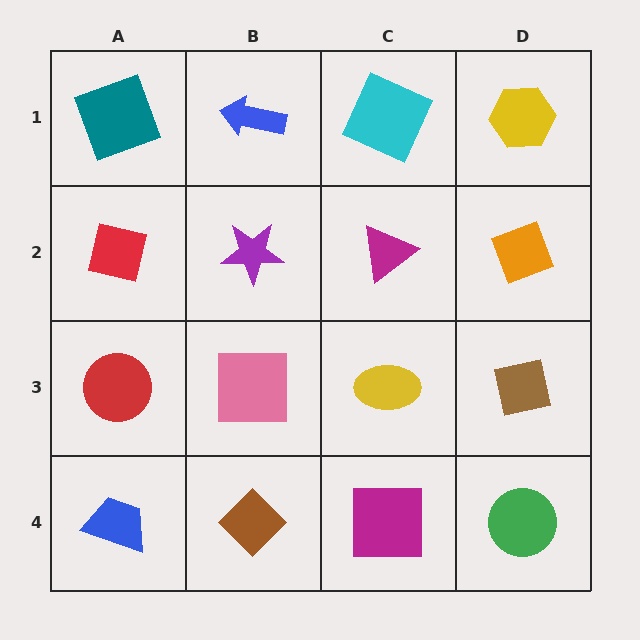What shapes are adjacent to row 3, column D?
An orange diamond (row 2, column D), a green circle (row 4, column D), a yellow ellipse (row 3, column C).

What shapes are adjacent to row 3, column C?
A magenta triangle (row 2, column C), a magenta square (row 4, column C), a pink square (row 3, column B), a brown square (row 3, column D).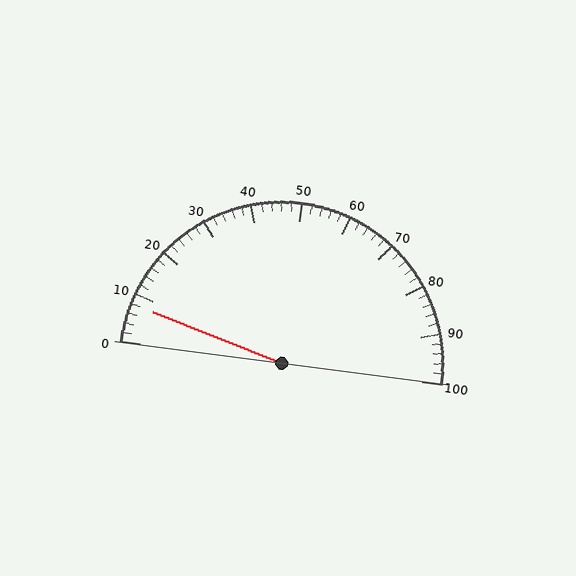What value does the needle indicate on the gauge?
The needle indicates approximately 8.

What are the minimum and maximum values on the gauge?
The gauge ranges from 0 to 100.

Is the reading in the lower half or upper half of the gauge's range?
The reading is in the lower half of the range (0 to 100).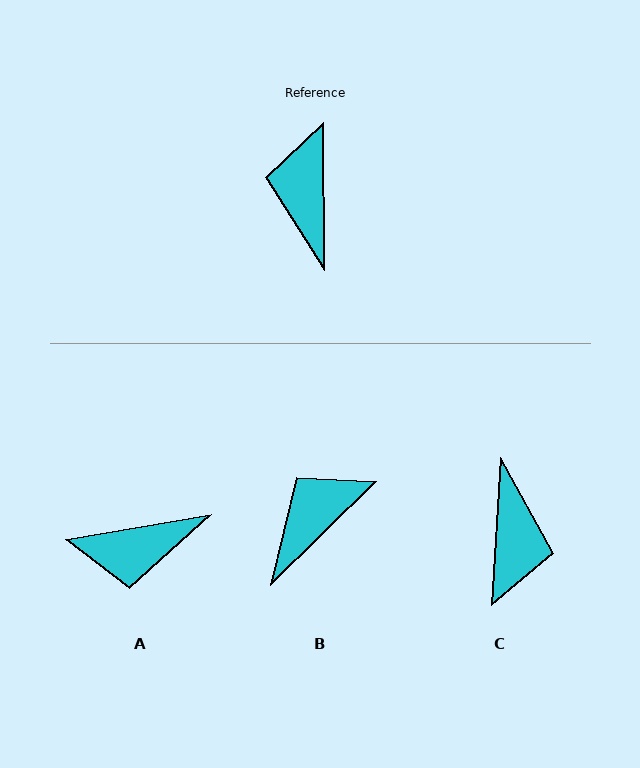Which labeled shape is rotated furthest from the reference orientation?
C, about 176 degrees away.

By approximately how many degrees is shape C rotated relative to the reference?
Approximately 176 degrees counter-clockwise.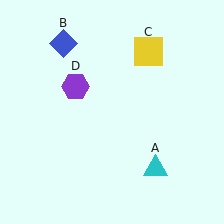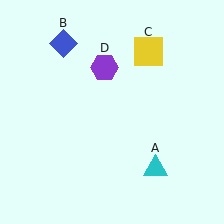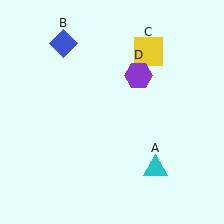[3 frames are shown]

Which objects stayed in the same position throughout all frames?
Cyan triangle (object A) and blue diamond (object B) and yellow square (object C) remained stationary.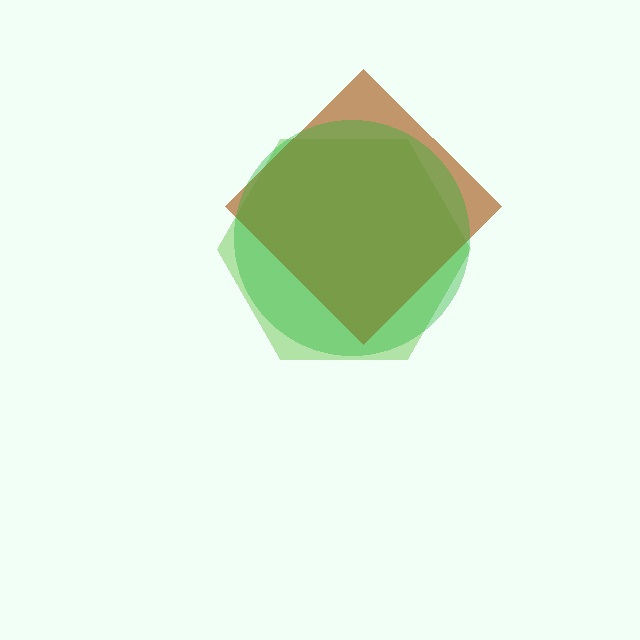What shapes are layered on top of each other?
The layered shapes are: a lime hexagon, a brown diamond, a green circle.